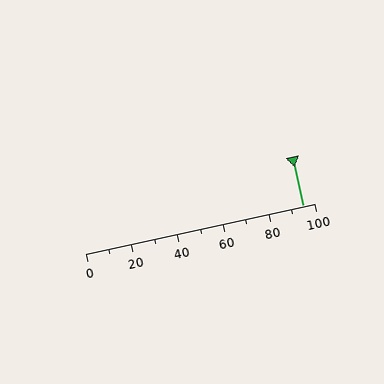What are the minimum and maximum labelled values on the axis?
The axis runs from 0 to 100.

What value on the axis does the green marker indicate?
The marker indicates approximately 95.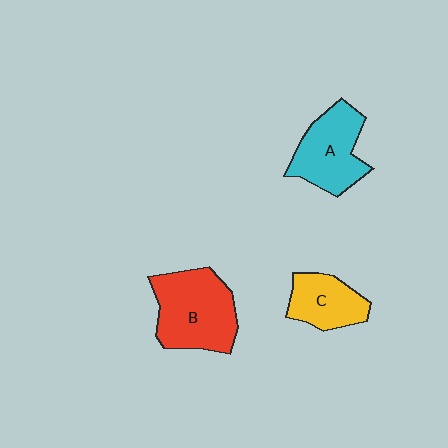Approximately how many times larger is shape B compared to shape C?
Approximately 1.7 times.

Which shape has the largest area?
Shape B (red).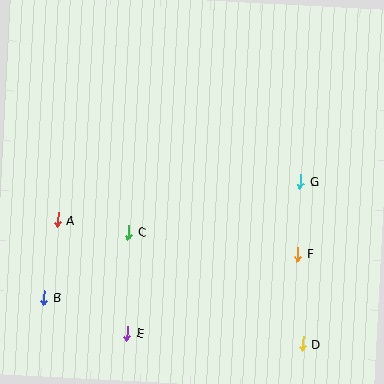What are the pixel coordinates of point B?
Point B is at (44, 298).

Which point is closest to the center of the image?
Point C at (129, 232) is closest to the center.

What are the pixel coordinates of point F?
Point F is at (298, 254).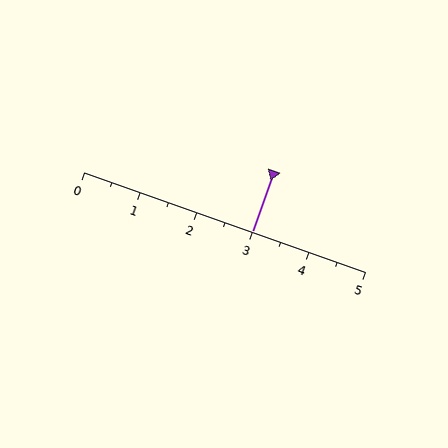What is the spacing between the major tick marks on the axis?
The major ticks are spaced 1 apart.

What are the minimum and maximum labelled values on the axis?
The axis runs from 0 to 5.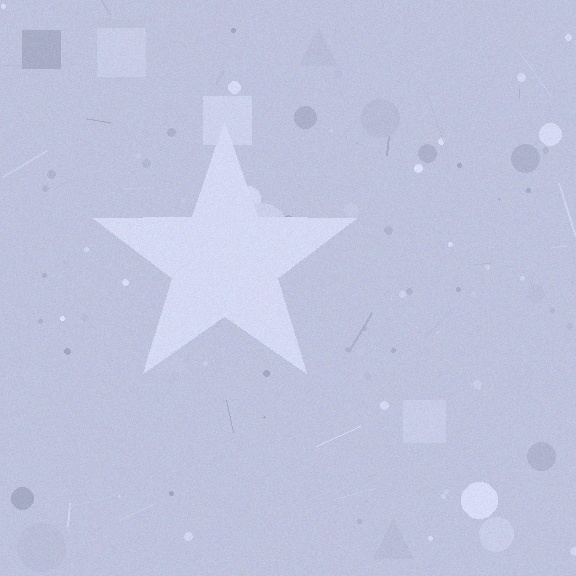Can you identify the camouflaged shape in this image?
The camouflaged shape is a star.